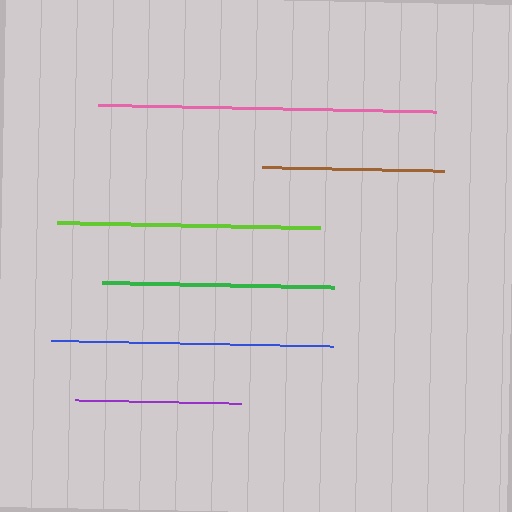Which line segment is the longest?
The pink line is the longest at approximately 338 pixels.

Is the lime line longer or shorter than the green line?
The lime line is longer than the green line.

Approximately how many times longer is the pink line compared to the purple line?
The pink line is approximately 2.0 times the length of the purple line.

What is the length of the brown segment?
The brown segment is approximately 182 pixels long.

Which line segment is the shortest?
The purple line is the shortest at approximately 166 pixels.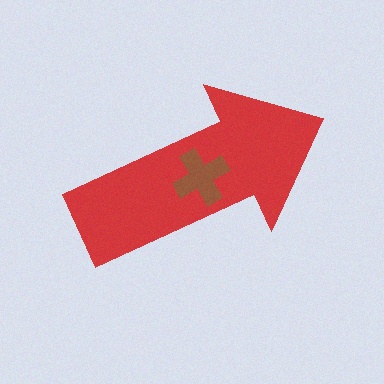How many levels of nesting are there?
2.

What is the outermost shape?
The red arrow.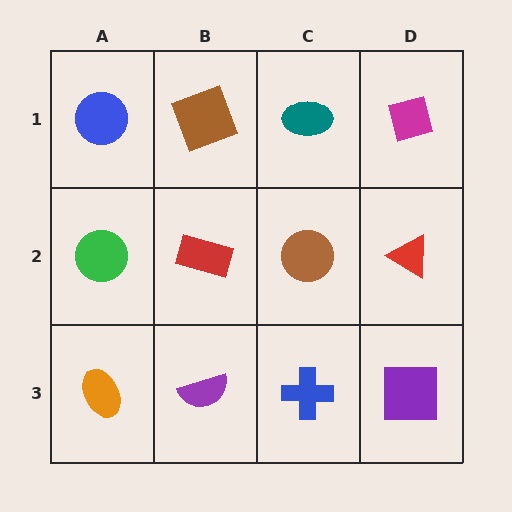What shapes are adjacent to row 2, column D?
A magenta diamond (row 1, column D), a purple square (row 3, column D), a brown circle (row 2, column C).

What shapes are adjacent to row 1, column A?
A green circle (row 2, column A), a brown square (row 1, column B).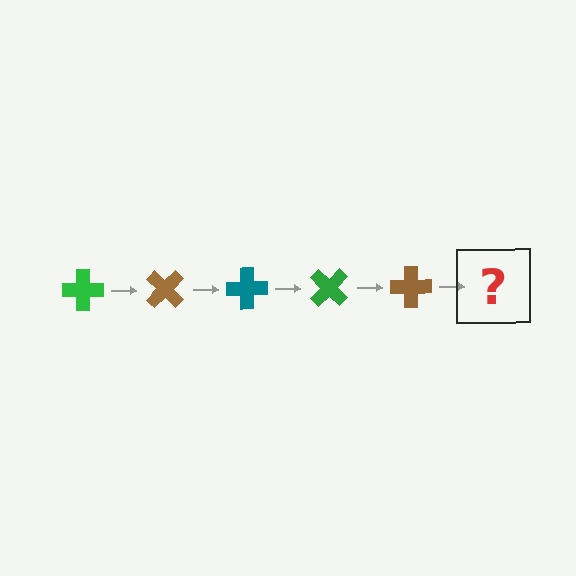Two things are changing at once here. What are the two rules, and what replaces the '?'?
The two rules are that it rotates 45 degrees each step and the color cycles through green, brown, and teal. The '?' should be a teal cross, rotated 225 degrees from the start.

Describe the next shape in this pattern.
It should be a teal cross, rotated 225 degrees from the start.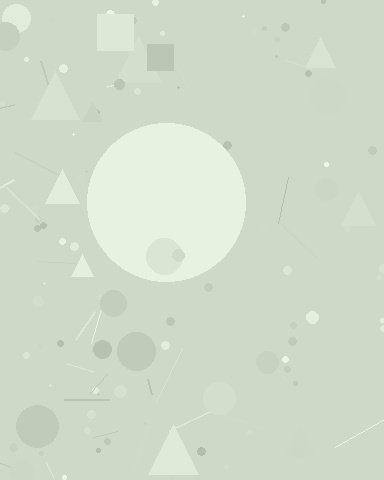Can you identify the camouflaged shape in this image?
The camouflaged shape is a circle.